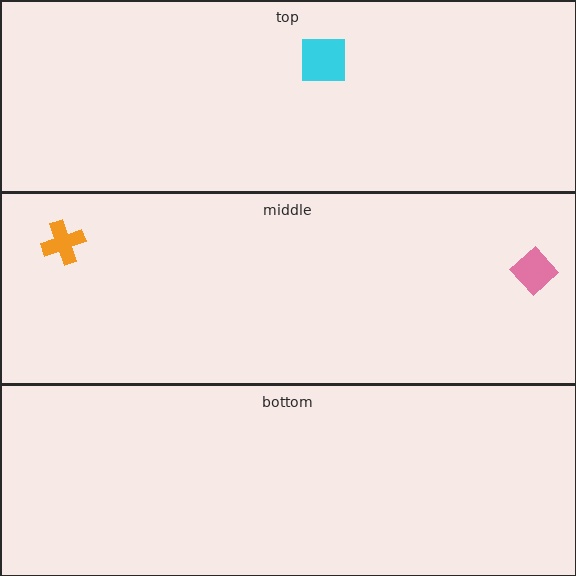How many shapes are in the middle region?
2.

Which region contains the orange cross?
The middle region.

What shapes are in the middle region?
The orange cross, the pink diamond.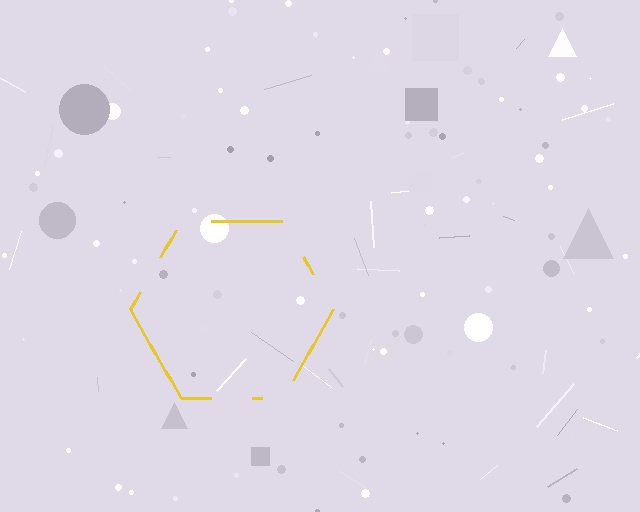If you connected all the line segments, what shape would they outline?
They would outline a hexagon.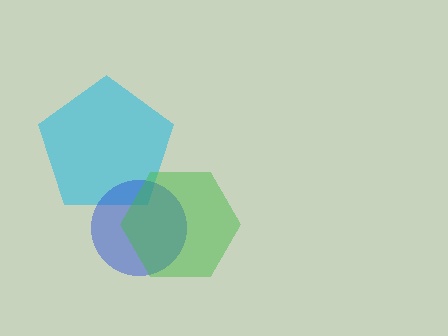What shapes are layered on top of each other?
The layered shapes are: a cyan pentagon, a blue circle, a green hexagon.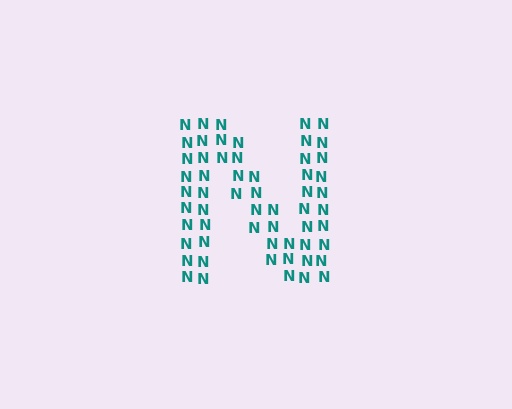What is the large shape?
The large shape is the letter N.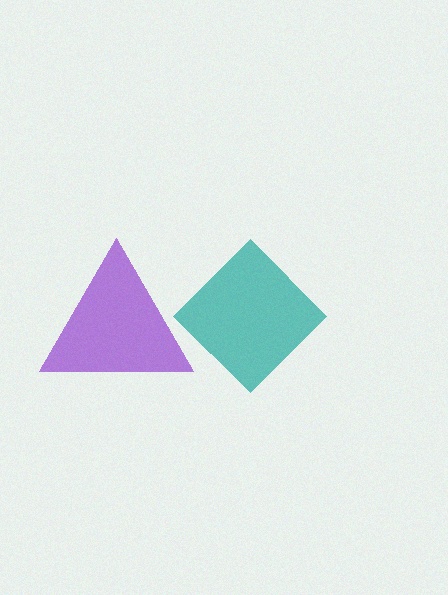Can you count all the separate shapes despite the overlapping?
Yes, there are 2 separate shapes.